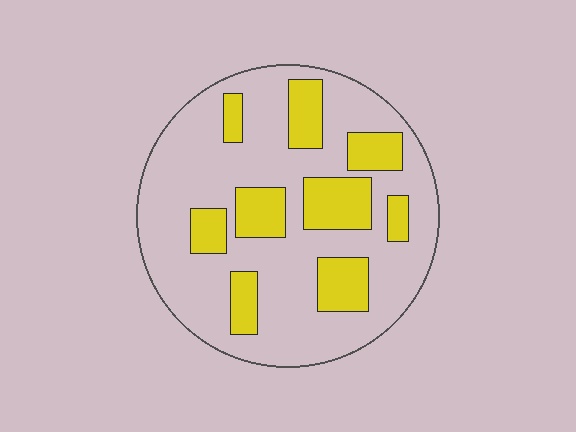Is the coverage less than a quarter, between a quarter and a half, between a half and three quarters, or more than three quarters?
Between a quarter and a half.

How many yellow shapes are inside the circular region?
9.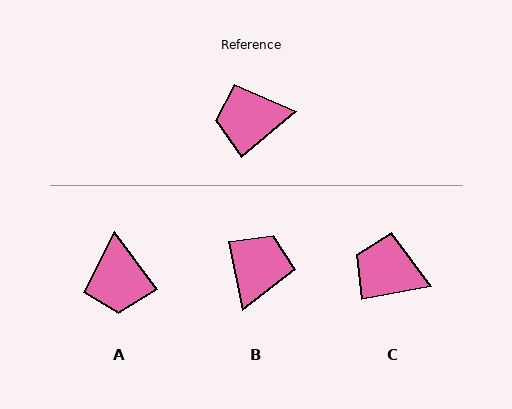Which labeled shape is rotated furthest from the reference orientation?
B, about 118 degrees away.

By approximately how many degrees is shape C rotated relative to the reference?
Approximately 30 degrees clockwise.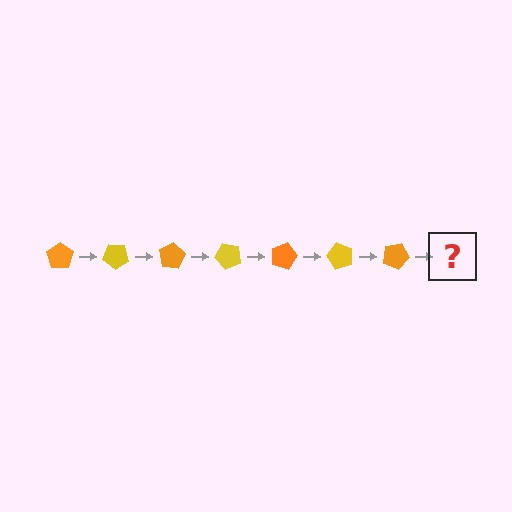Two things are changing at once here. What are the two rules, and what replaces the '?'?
The two rules are that it rotates 40 degrees each step and the color cycles through orange and yellow. The '?' should be a yellow pentagon, rotated 280 degrees from the start.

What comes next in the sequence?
The next element should be a yellow pentagon, rotated 280 degrees from the start.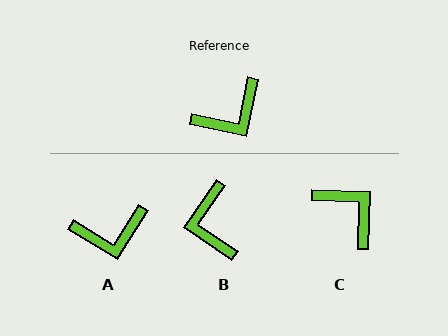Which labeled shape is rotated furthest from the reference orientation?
B, about 112 degrees away.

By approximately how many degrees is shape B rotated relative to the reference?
Approximately 112 degrees clockwise.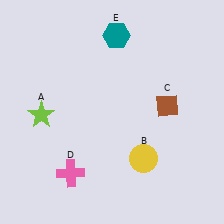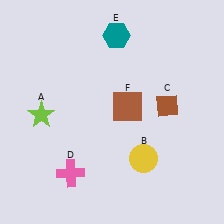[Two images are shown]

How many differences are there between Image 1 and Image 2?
There is 1 difference between the two images.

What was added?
A brown square (F) was added in Image 2.